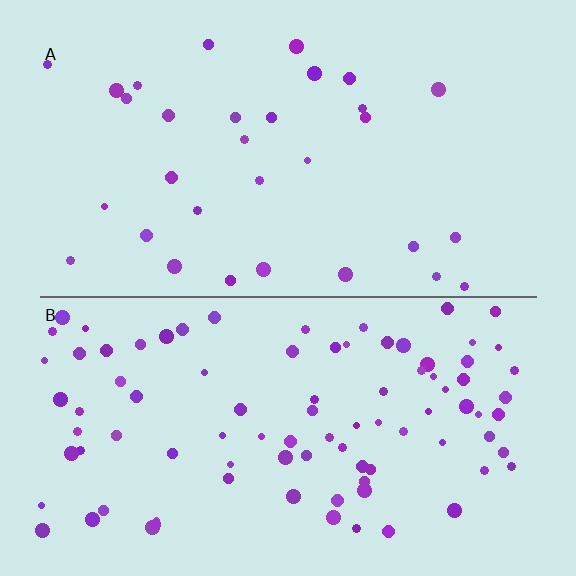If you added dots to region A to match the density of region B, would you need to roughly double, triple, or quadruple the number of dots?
Approximately triple.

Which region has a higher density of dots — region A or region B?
B (the bottom).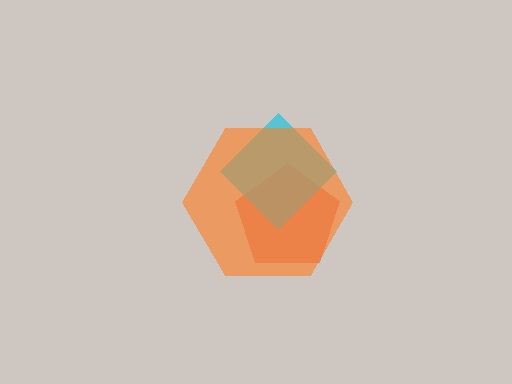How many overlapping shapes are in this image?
There are 3 overlapping shapes in the image.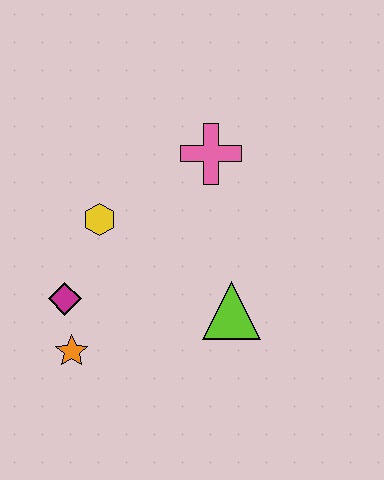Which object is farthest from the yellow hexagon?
The lime triangle is farthest from the yellow hexagon.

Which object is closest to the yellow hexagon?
The magenta diamond is closest to the yellow hexagon.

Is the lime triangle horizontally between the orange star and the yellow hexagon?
No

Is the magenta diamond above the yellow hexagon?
No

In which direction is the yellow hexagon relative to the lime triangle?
The yellow hexagon is to the left of the lime triangle.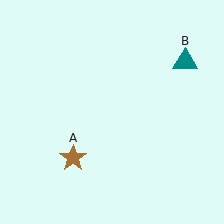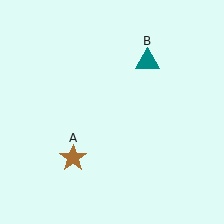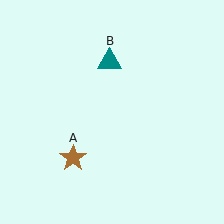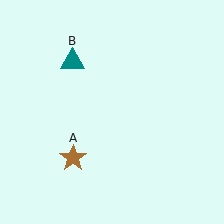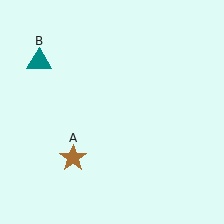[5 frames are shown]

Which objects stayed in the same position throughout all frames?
Brown star (object A) remained stationary.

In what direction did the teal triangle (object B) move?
The teal triangle (object B) moved left.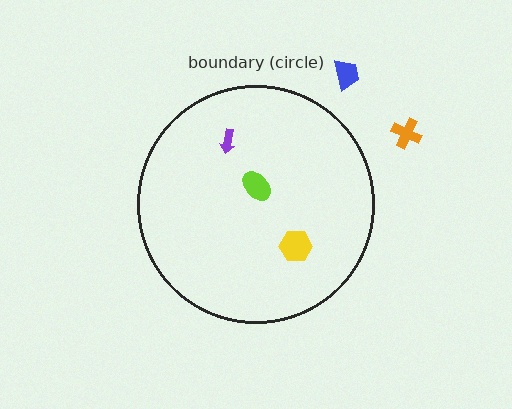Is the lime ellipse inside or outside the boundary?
Inside.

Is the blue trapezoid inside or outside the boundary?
Outside.